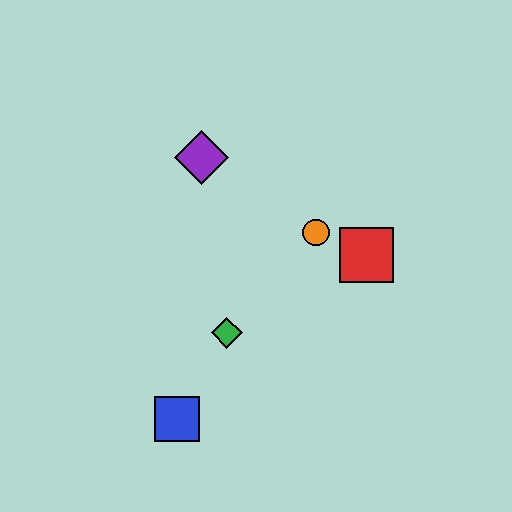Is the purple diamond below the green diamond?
No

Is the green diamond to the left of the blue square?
No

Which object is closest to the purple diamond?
The orange circle is closest to the purple diamond.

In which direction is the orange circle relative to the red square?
The orange circle is to the left of the red square.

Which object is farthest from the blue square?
The purple diamond is farthest from the blue square.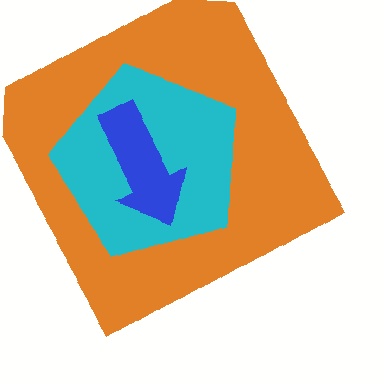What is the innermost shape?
The blue arrow.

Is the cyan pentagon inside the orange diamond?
Yes.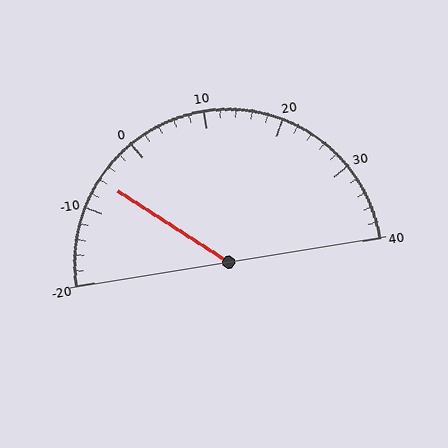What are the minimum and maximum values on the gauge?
The gauge ranges from -20 to 40.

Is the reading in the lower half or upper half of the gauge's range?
The reading is in the lower half of the range (-20 to 40).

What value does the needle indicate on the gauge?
The needle indicates approximately -6.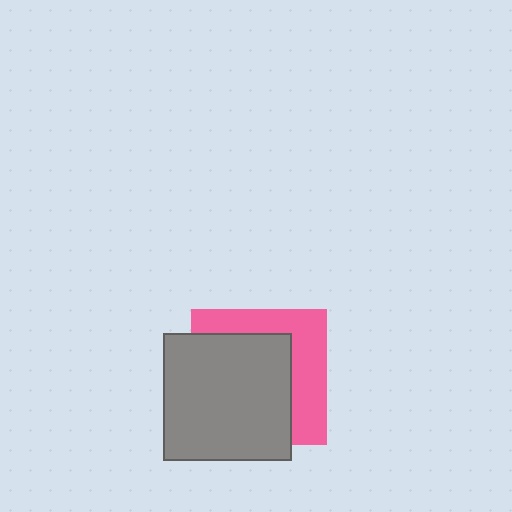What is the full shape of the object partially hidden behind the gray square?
The partially hidden object is a pink square.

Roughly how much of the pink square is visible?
A small part of it is visible (roughly 39%).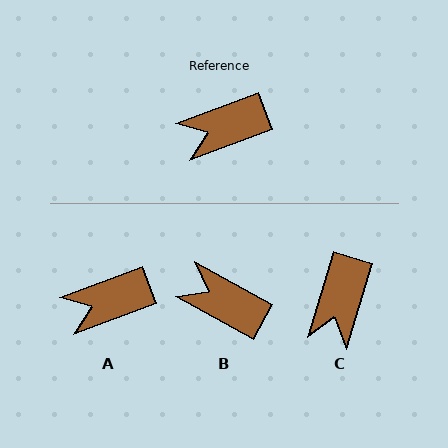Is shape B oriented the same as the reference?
No, it is off by about 49 degrees.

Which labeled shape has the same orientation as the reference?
A.